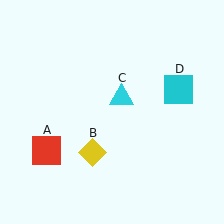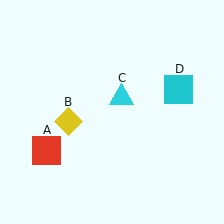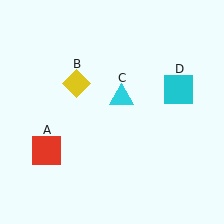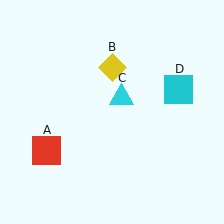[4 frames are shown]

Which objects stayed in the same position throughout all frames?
Red square (object A) and cyan triangle (object C) and cyan square (object D) remained stationary.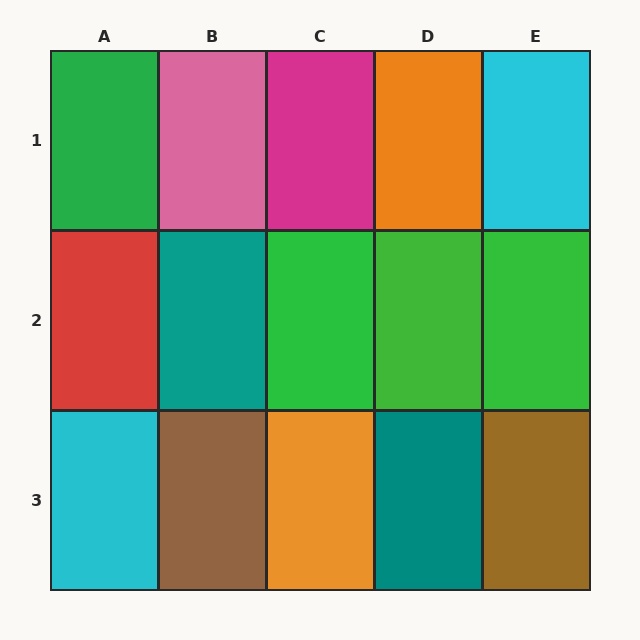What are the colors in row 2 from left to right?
Red, teal, green, green, green.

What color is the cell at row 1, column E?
Cyan.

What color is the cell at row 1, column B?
Pink.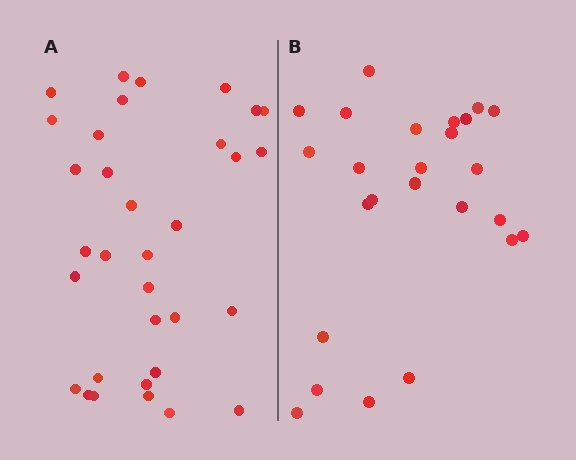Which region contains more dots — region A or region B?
Region A (the left region) has more dots.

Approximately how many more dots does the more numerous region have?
Region A has roughly 8 or so more dots than region B.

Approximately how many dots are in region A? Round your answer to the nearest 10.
About 30 dots. (The exact count is 33, which rounds to 30.)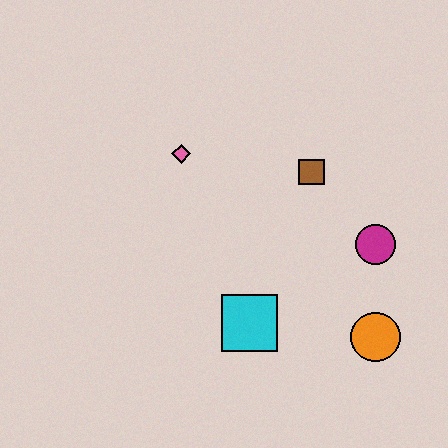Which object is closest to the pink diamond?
The brown square is closest to the pink diamond.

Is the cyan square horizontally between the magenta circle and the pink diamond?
Yes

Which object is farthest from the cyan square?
The pink diamond is farthest from the cyan square.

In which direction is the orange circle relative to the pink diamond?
The orange circle is to the right of the pink diamond.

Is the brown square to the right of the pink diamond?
Yes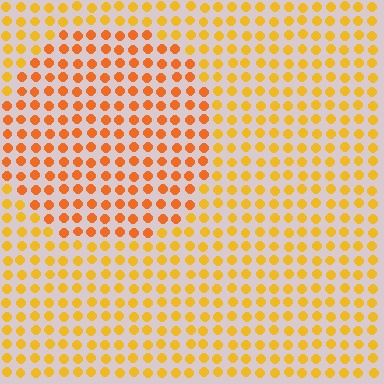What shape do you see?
I see a circle.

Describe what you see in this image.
The image is filled with small yellow elements in a uniform arrangement. A circle-shaped region is visible where the elements are tinted to a slightly different hue, forming a subtle color boundary.